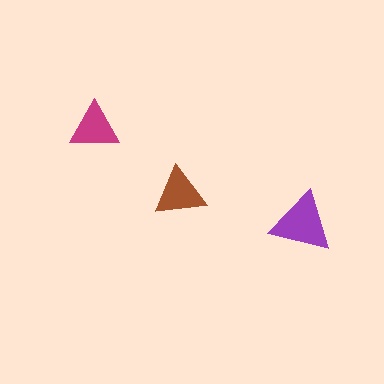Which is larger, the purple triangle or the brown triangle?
The purple one.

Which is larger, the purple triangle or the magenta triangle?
The purple one.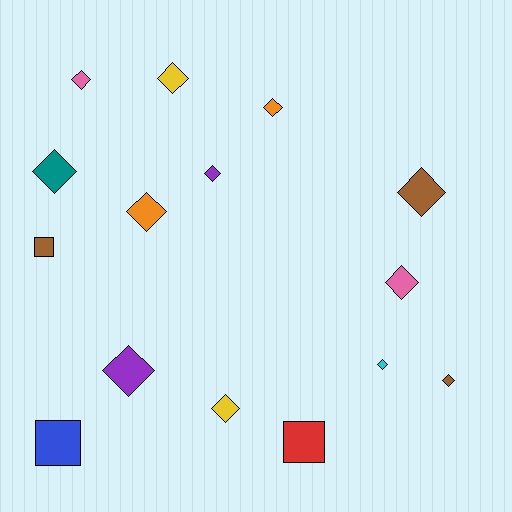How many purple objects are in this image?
There are 2 purple objects.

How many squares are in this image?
There are 3 squares.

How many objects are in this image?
There are 15 objects.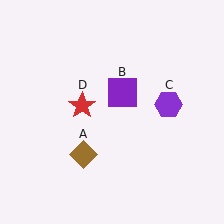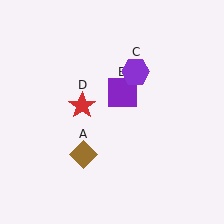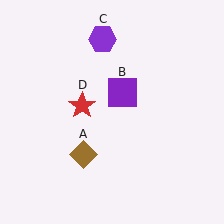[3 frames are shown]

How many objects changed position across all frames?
1 object changed position: purple hexagon (object C).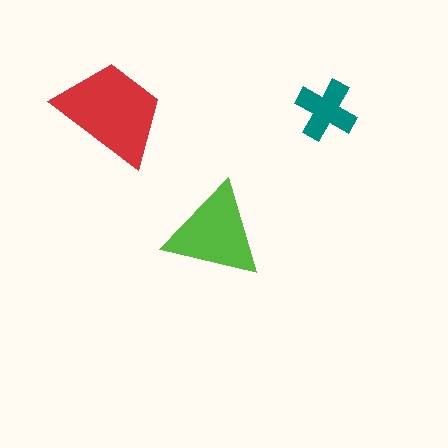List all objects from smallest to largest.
The teal cross, the lime triangle, the red trapezoid.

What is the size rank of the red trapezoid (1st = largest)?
1st.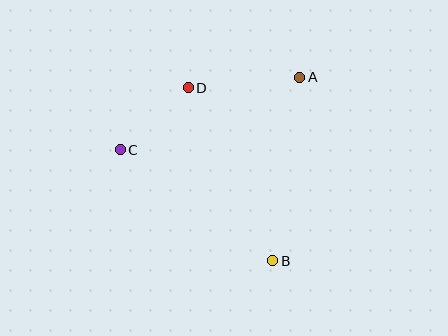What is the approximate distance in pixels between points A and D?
The distance between A and D is approximately 112 pixels.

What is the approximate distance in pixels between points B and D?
The distance between B and D is approximately 193 pixels.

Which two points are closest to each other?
Points C and D are closest to each other.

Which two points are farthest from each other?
Points A and C are farthest from each other.